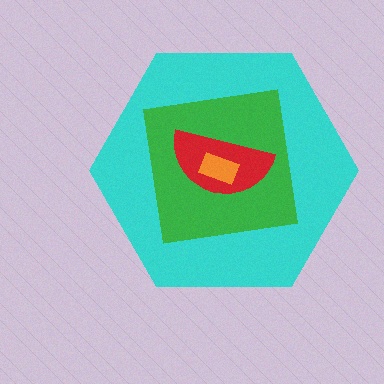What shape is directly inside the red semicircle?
The orange rectangle.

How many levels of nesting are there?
4.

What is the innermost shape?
The orange rectangle.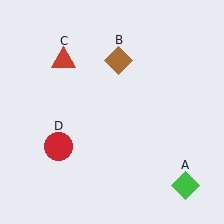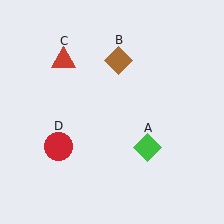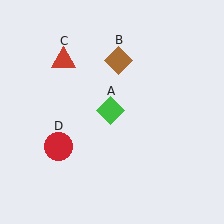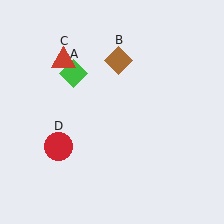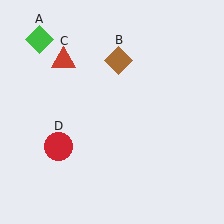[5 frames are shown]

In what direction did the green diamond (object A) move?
The green diamond (object A) moved up and to the left.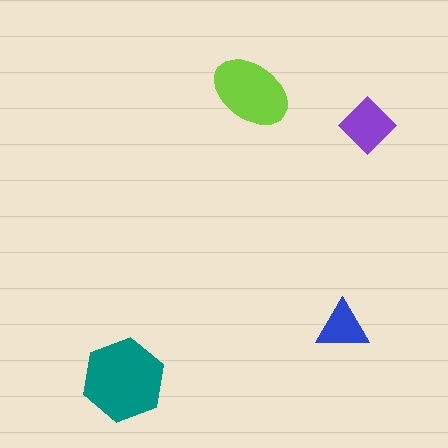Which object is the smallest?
The blue triangle.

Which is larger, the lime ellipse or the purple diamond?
The lime ellipse.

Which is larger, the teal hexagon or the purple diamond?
The teal hexagon.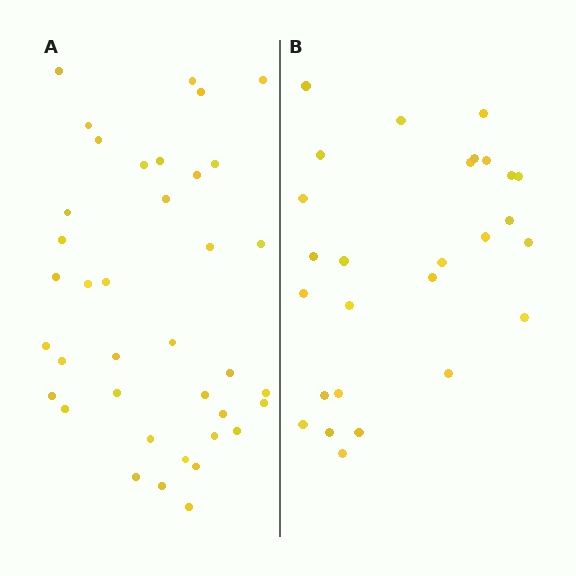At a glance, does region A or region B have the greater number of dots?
Region A (the left region) has more dots.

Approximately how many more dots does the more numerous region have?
Region A has roughly 12 or so more dots than region B.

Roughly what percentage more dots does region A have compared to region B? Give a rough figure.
About 40% more.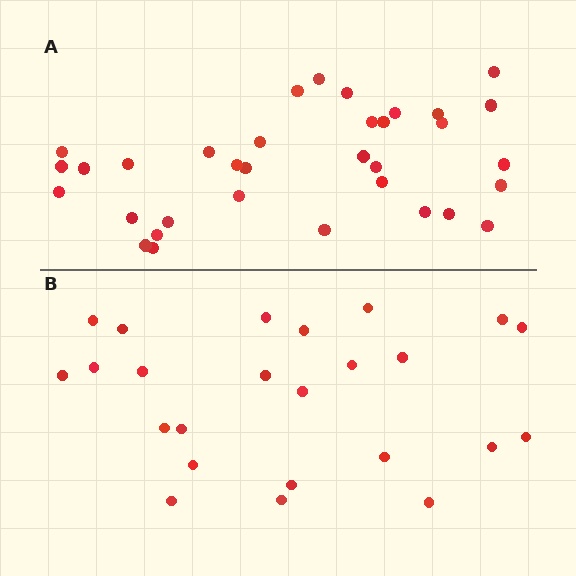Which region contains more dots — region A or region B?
Region A (the top region) has more dots.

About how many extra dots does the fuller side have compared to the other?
Region A has roughly 10 or so more dots than region B.